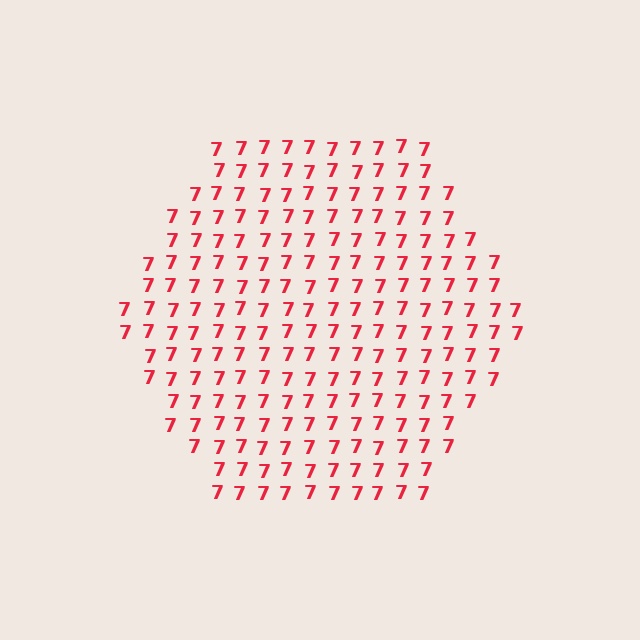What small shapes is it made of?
It is made of small digit 7's.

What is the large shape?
The large shape is a hexagon.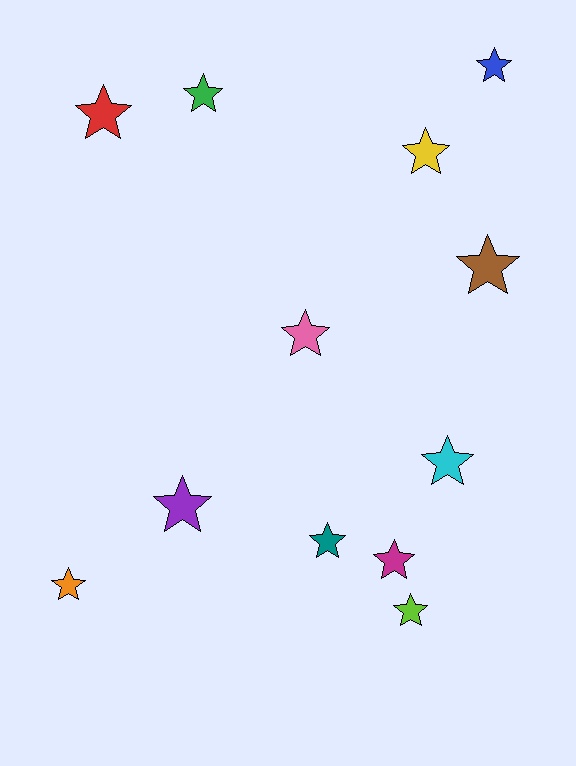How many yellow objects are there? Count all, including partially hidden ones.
There is 1 yellow object.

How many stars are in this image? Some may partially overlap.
There are 12 stars.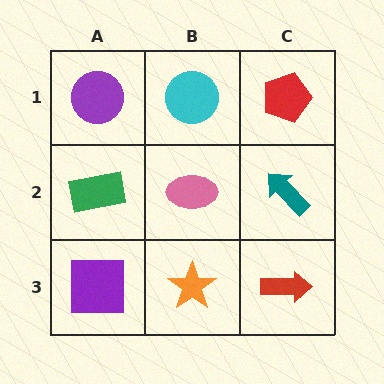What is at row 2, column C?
A teal arrow.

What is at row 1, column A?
A purple circle.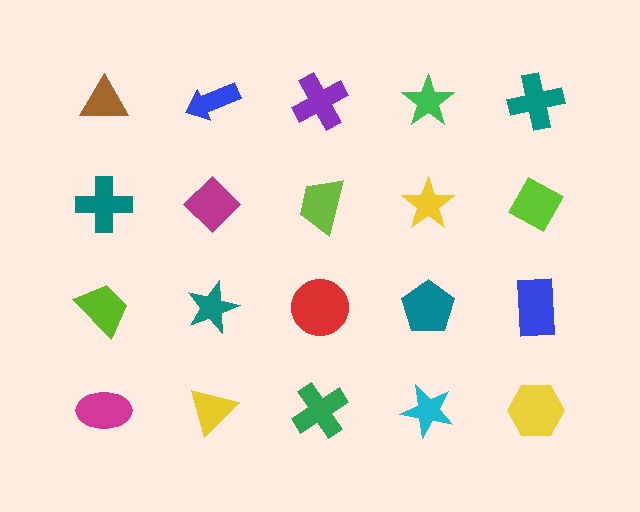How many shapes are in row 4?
5 shapes.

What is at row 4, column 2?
A yellow triangle.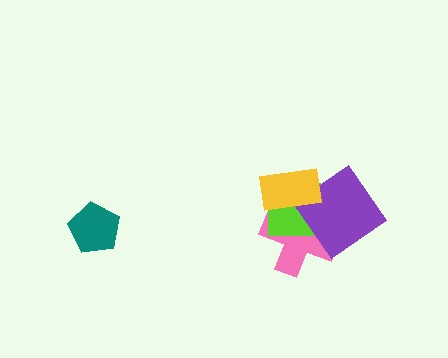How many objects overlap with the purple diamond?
3 objects overlap with the purple diamond.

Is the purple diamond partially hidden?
Yes, it is partially covered by another shape.